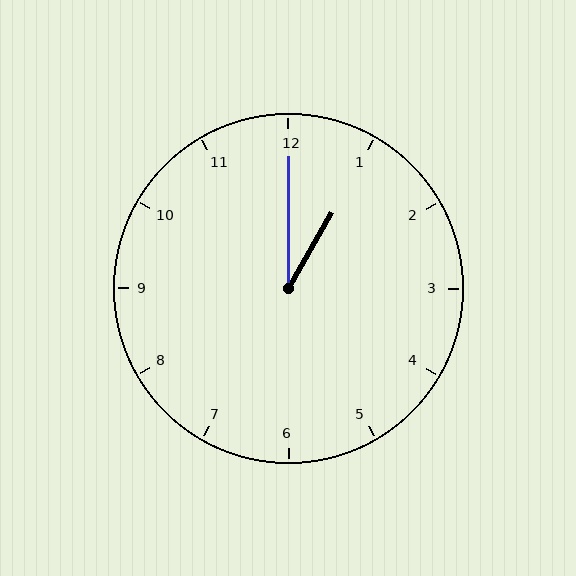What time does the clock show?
1:00.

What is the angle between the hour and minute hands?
Approximately 30 degrees.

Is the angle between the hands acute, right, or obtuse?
It is acute.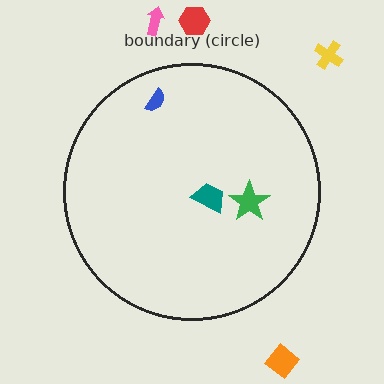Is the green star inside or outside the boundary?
Inside.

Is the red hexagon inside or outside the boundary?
Outside.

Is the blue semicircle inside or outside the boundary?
Inside.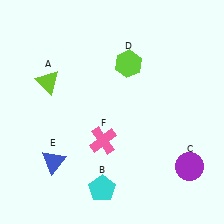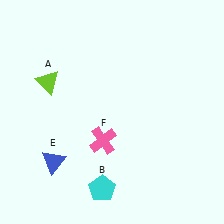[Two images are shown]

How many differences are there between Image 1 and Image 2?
There are 2 differences between the two images.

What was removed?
The lime hexagon (D), the purple circle (C) were removed in Image 2.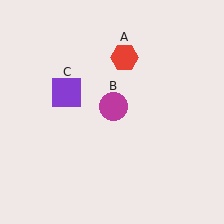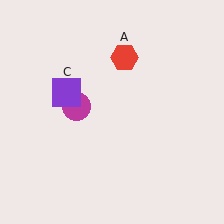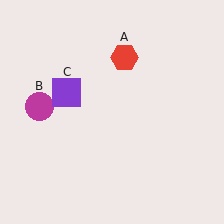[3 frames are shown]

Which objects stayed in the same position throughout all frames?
Red hexagon (object A) and purple square (object C) remained stationary.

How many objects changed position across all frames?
1 object changed position: magenta circle (object B).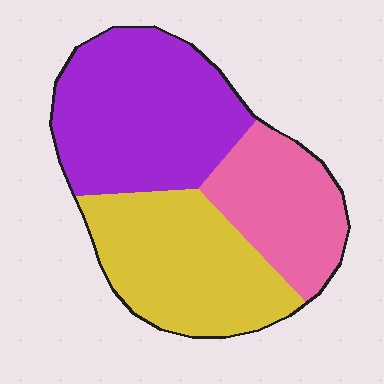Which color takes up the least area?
Pink, at roughly 25%.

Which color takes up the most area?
Purple, at roughly 40%.